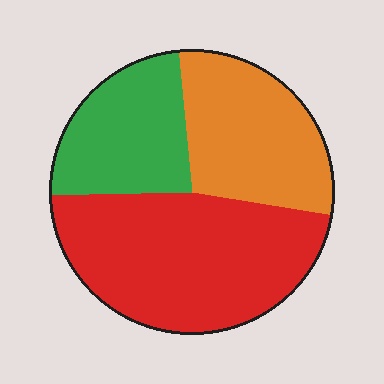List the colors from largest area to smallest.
From largest to smallest: red, orange, green.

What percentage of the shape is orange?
Orange takes up between a quarter and a half of the shape.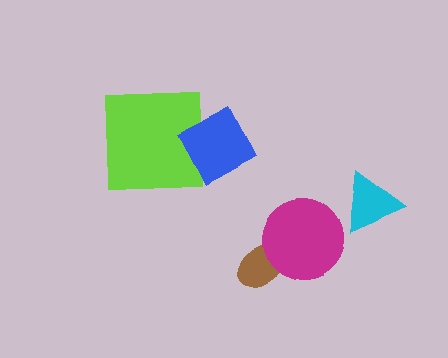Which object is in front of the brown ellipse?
The magenta circle is in front of the brown ellipse.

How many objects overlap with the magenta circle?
1 object overlaps with the magenta circle.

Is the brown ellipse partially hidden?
Yes, it is partially covered by another shape.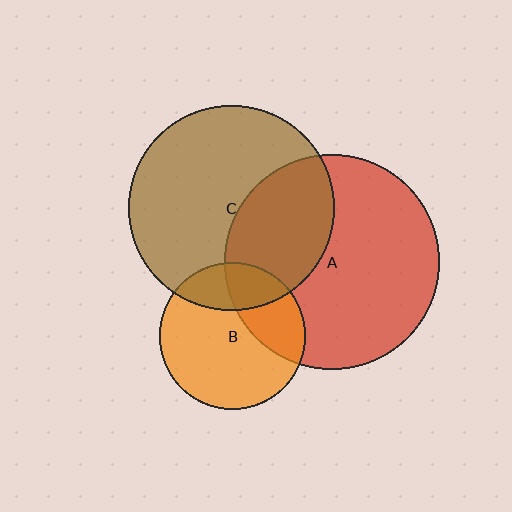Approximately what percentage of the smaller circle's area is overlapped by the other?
Approximately 35%.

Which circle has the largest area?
Circle A (red).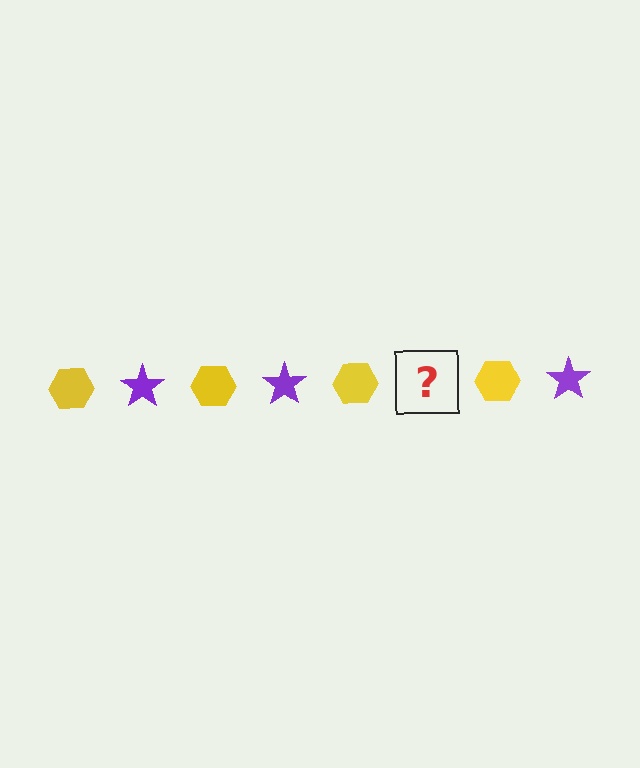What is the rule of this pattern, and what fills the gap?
The rule is that the pattern alternates between yellow hexagon and purple star. The gap should be filled with a purple star.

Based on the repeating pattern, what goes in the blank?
The blank should be a purple star.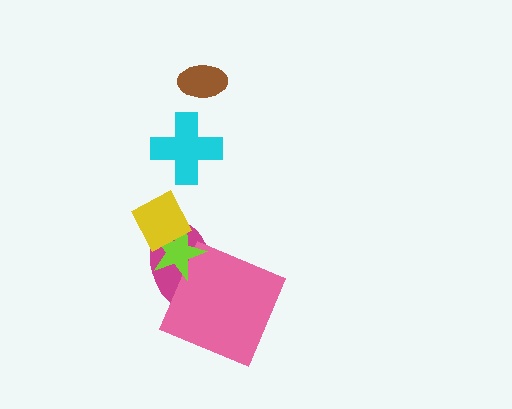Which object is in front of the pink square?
The lime star is in front of the pink square.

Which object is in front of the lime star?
The yellow diamond is in front of the lime star.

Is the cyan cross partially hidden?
No, no other shape covers it.